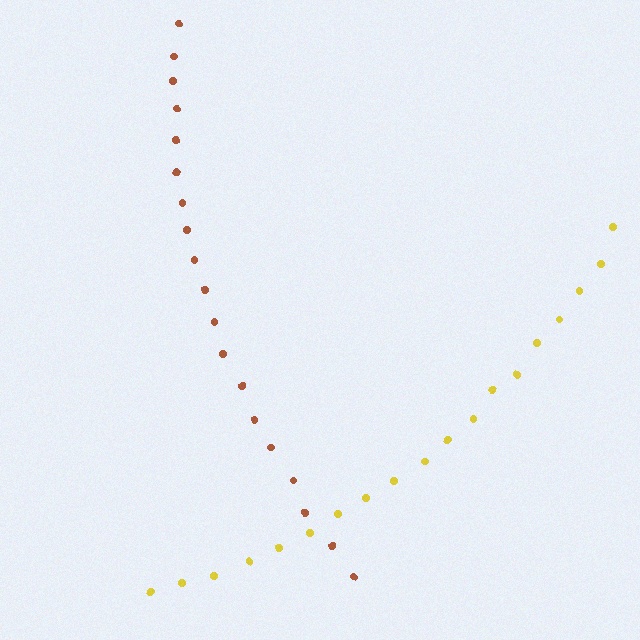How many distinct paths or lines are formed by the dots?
There are 2 distinct paths.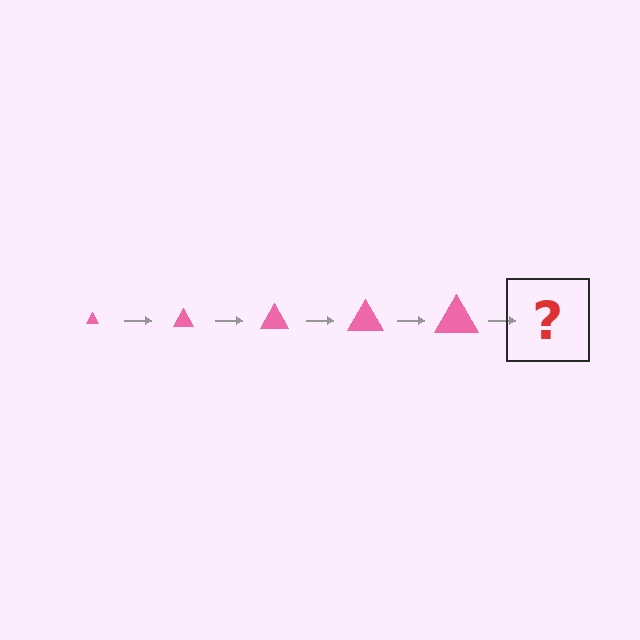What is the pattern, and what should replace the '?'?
The pattern is that the triangle gets progressively larger each step. The '?' should be a pink triangle, larger than the previous one.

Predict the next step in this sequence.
The next step is a pink triangle, larger than the previous one.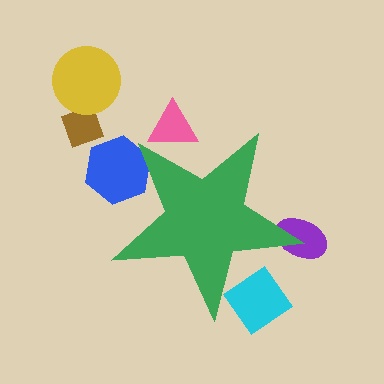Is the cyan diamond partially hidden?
Yes, the cyan diamond is partially hidden behind the green star.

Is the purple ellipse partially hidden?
Yes, the purple ellipse is partially hidden behind the green star.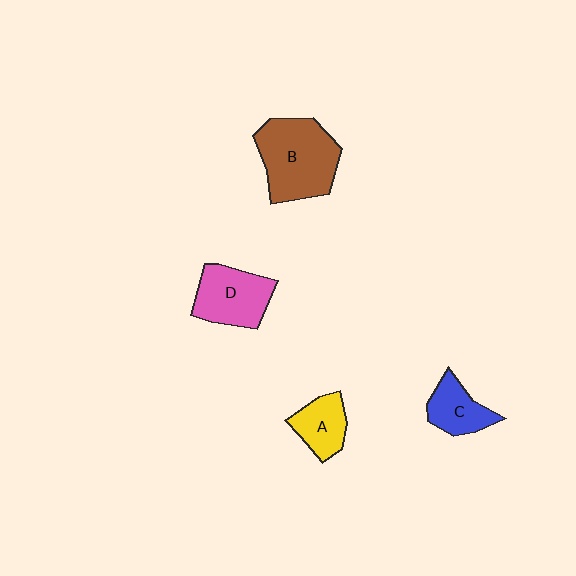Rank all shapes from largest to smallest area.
From largest to smallest: B (brown), D (pink), C (blue), A (yellow).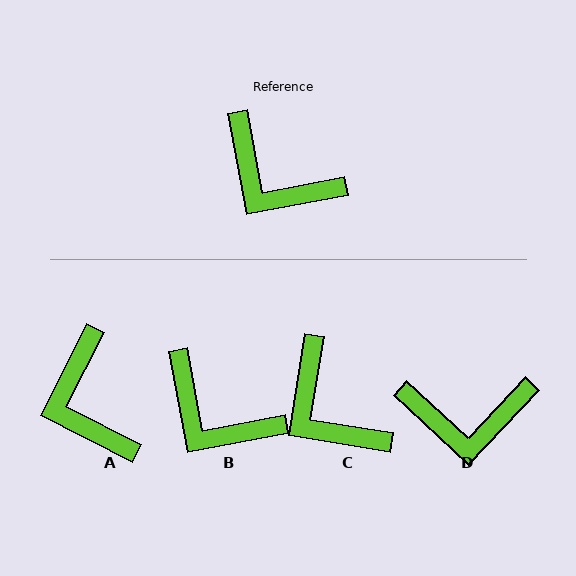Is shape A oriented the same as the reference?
No, it is off by about 37 degrees.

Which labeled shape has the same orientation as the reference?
B.